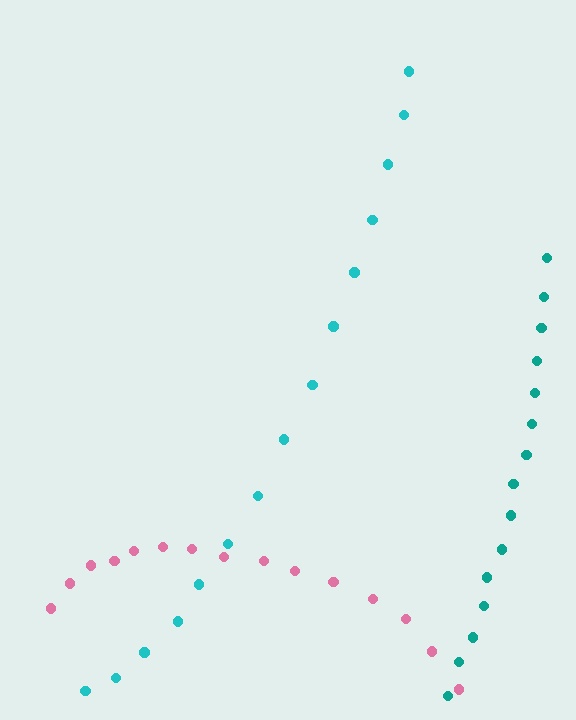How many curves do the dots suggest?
There are 3 distinct paths.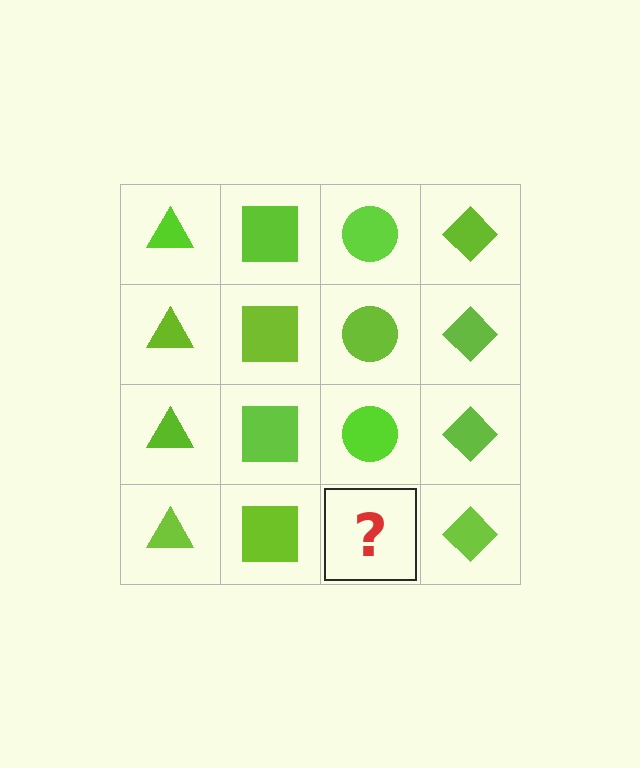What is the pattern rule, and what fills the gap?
The rule is that each column has a consistent shape. The gap should be filled with a lime circle.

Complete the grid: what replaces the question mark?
The question mark should be replaced with a lime circle.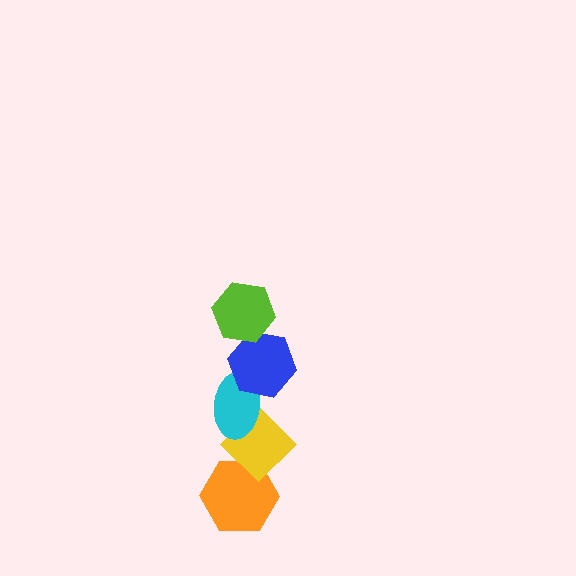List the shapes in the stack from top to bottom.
From top to bottom: the lime hexagon, the blue hexagon, the cyan ellipse, the yellow diamond, the orange hexagon.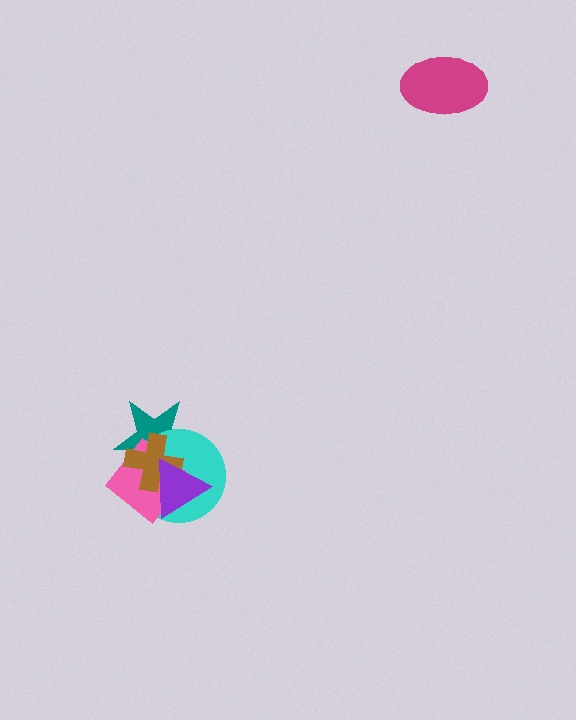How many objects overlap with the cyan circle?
4 objects overlap with the cyan circle.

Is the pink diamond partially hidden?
Yes, it is partially covered by another shape.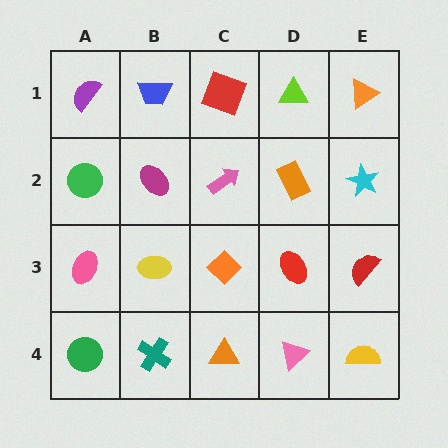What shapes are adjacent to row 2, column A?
A purple semicircle (row 1, column A), a pink ellipse (row 3, column A), a magenta ellipse (row 2, column B).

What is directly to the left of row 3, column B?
A pink ellipse.